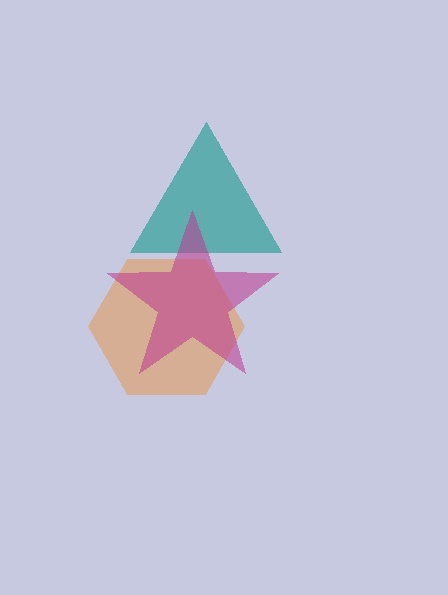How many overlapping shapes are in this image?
There are 3 overlapping shapes in the image.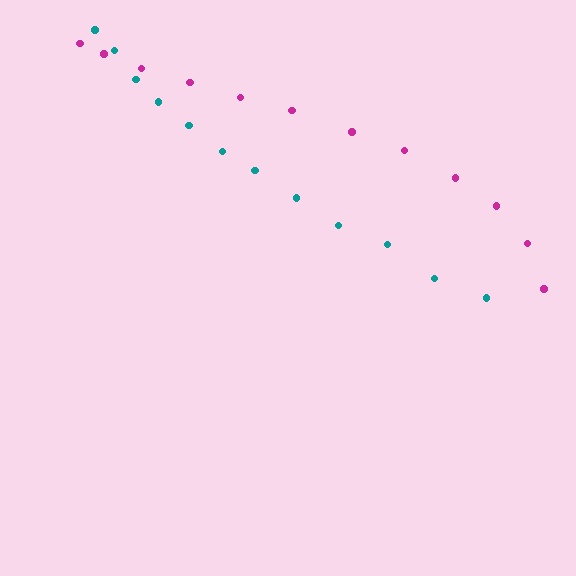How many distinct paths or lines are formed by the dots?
There are 2 distinct paths.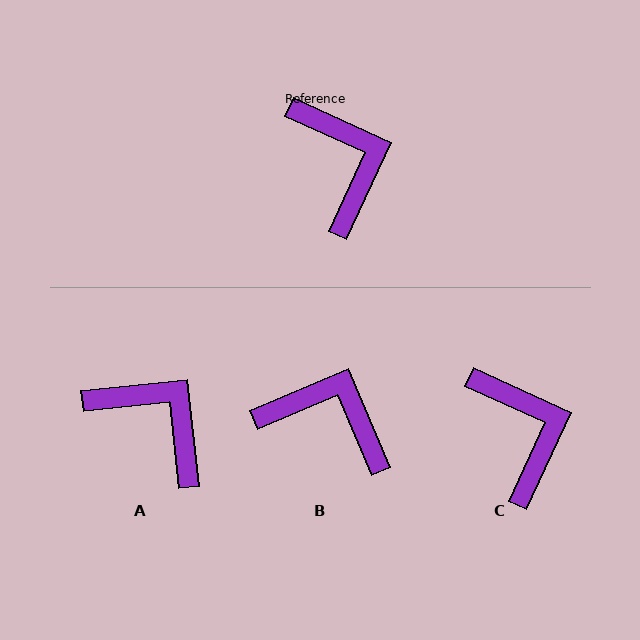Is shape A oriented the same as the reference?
No, it is off by about 30 degrees.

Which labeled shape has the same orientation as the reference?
C.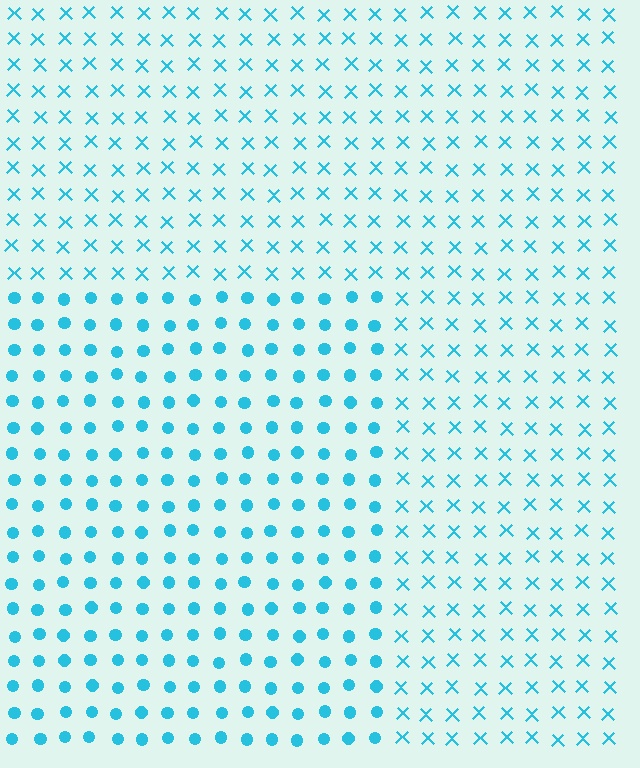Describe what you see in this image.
The image is filled with small cyan elements arranged in a uniform grid. A rectangle-shaped region contains circles, while the surrounding area contains X marks. The boundary is defined purely by the change in element shape.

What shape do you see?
I see a rectangle.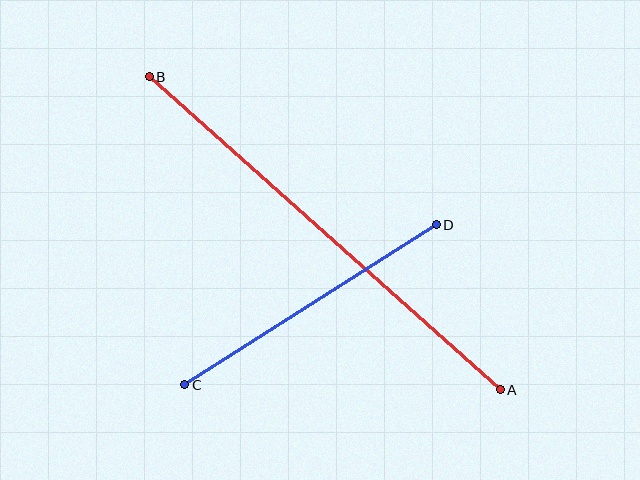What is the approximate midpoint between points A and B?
The midpoint is at approximately (325, 233) pixels.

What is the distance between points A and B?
The distance is approximately 470 pixels.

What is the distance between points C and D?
The distance is approximately 298 pixels.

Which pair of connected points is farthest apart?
Points A and B are farthest apart.